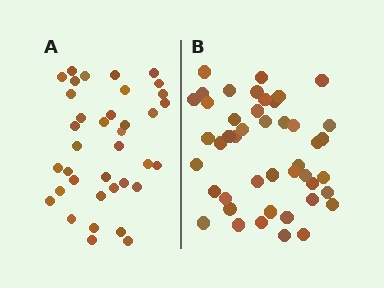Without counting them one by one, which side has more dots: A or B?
Region B (the right region) has more dots.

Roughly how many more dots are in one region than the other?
Region B has roughly 8 or so more dots than region A.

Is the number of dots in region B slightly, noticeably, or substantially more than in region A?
Region B has only slightly more — the two regions are fairly close. The ratio is roughly 1.2 to 1.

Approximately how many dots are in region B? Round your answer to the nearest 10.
About 40 dots. (The exact count is 45, which rounds to 40.)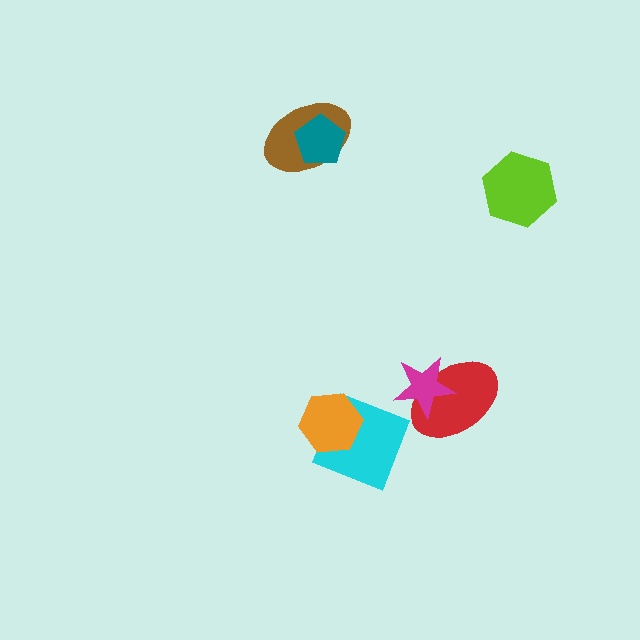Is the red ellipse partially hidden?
Yes, it is partially covered by another shape.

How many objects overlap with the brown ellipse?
1 object overlaps with the brown ellipse.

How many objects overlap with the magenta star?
1 object overlaps with the magenta star.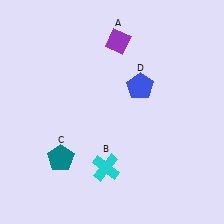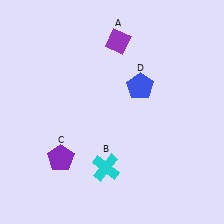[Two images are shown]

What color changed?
The pentagon (C) changed from teal in Image 1 to purple in Image 2.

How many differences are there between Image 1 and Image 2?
There is 1 difference between the two images.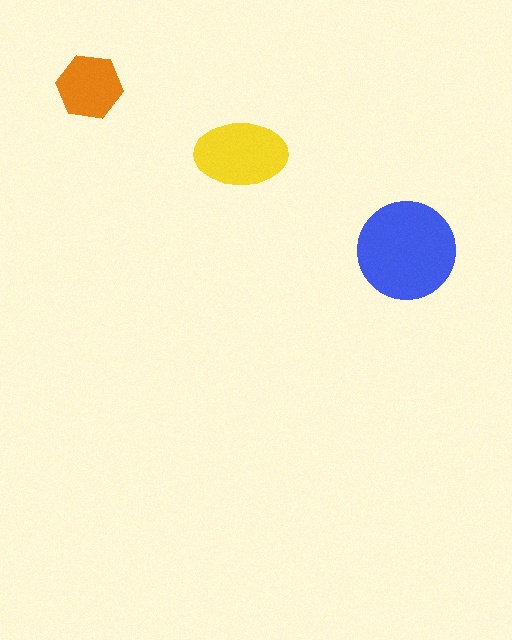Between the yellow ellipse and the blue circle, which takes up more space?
The blue circle.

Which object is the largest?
The blue circle.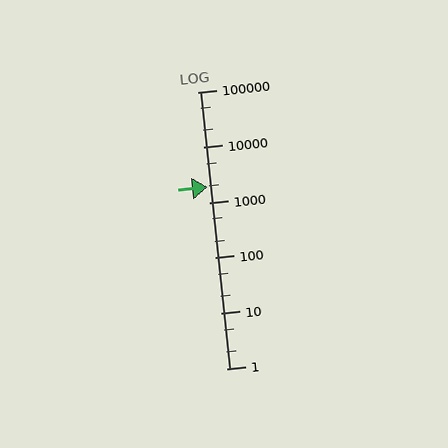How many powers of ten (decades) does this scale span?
The scale spans 5 decades, from 1 to 100000.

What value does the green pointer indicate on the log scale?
The pointer indicates approximately 1900.